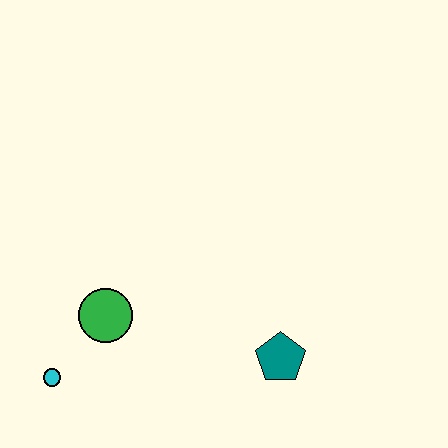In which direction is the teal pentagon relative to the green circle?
The teal pentagon is to the right of the green circle.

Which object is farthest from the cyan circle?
The teal pentagon is farthest from the cyan circle.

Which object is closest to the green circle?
The cyan circle is closest to the green circle.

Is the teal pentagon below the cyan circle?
No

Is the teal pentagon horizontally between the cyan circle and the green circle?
No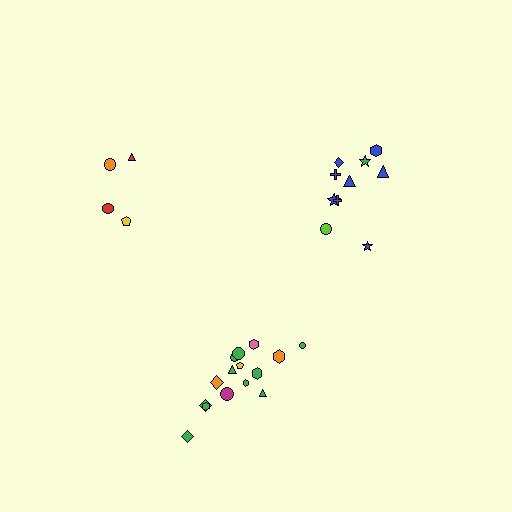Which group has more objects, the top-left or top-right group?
The top-right group.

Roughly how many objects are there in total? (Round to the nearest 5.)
Roughly 30 objects in total.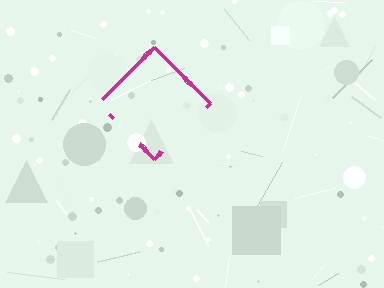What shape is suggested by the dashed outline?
The dashed outline suggests a diamond.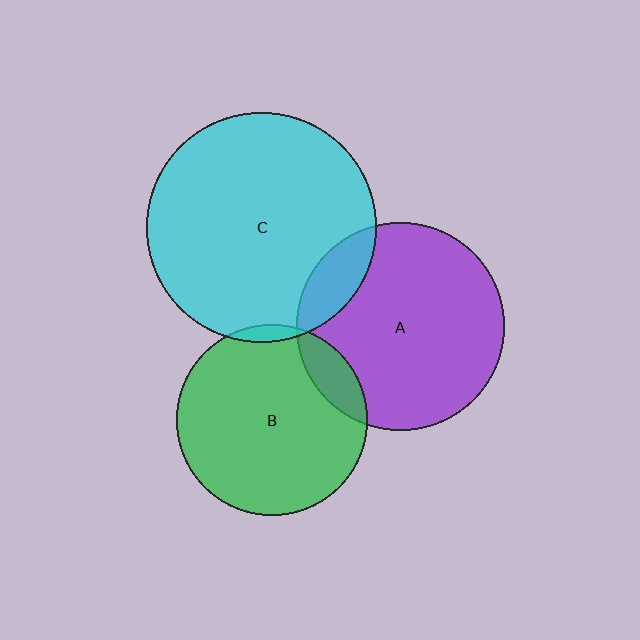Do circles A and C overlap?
Yes.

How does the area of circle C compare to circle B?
Approximately 1.5 times.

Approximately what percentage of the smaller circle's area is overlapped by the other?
Approximately 15%.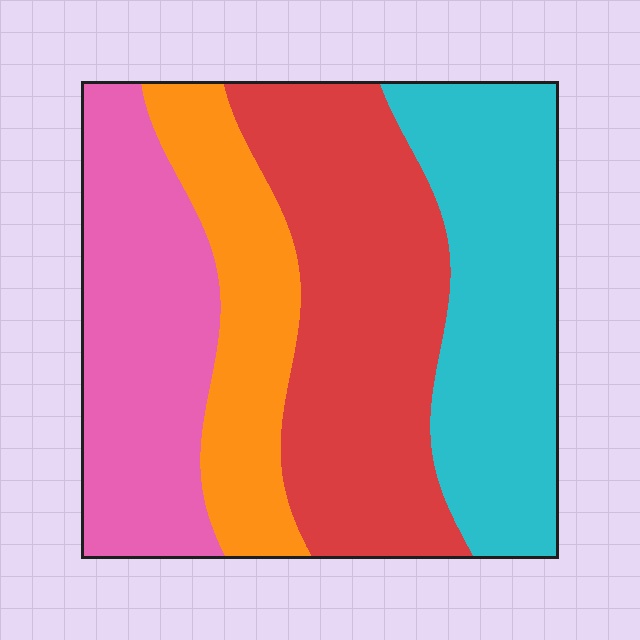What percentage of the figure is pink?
Pink takes up about one quarter (1/4) of the figure.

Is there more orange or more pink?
Pink.